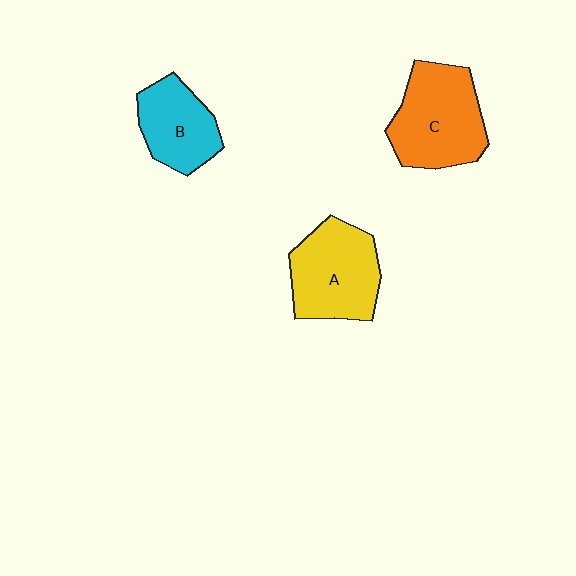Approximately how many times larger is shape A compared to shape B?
Approximately 1.3 times.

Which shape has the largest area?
Shape C (orange).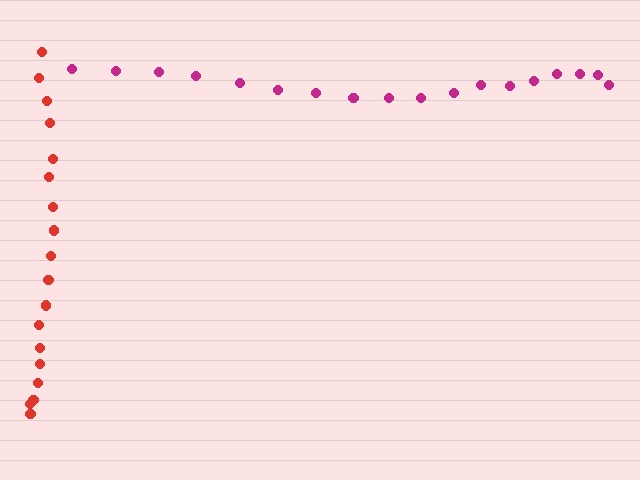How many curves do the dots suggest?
There are 2 distinct paths.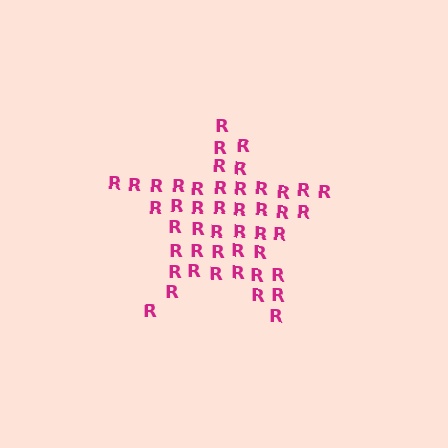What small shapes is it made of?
It is made of small letter R's.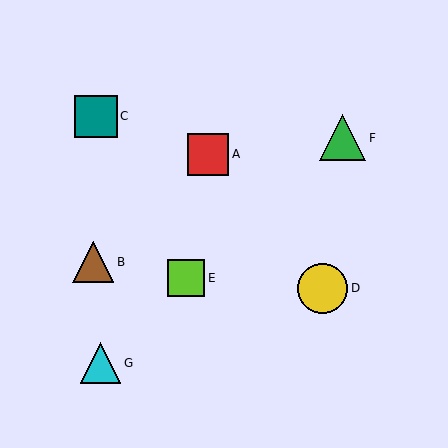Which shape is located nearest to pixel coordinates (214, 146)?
The red square (labeled A) at (208, 154) is nearest to that location.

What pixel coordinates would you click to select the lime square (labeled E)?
Click at (186, 278) to select the lime square E.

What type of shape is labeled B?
Shape B is a brown triangle.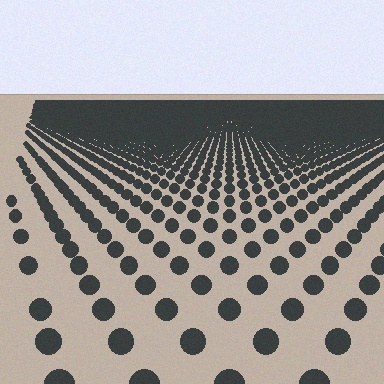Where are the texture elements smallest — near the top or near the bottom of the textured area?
Near the top.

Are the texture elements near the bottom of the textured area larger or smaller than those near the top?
Larger. Near the bottom, elements are closer to the viewer and appear at a bigger on-screen size.